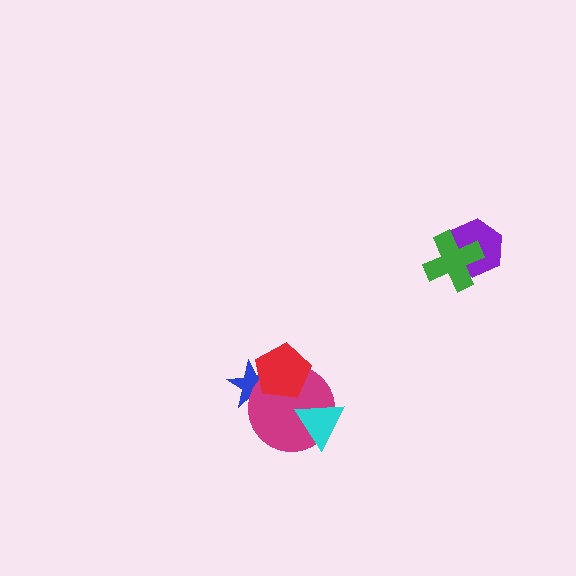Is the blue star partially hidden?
Yes, it is partially covered by another shape.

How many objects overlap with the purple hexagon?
1 object overlaps with the purple hexagon.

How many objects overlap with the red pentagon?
2 objects overlap with the red pentagon.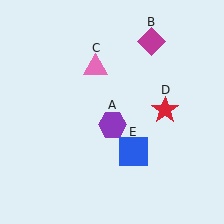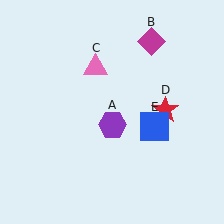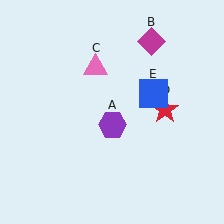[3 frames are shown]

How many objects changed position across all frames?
1 object changed position: blue square (object E).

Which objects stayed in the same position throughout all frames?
Purple hexagon (object A) and magenta diamond (object B) and pink triangle (object C) and red star (object D) remained stationary.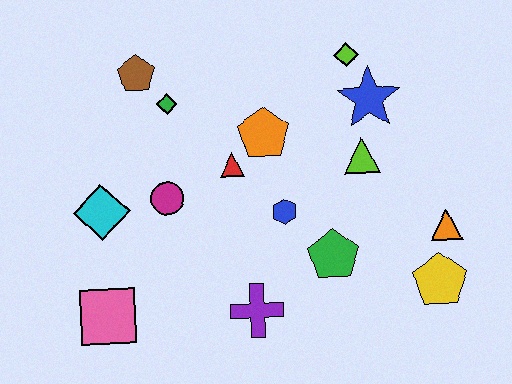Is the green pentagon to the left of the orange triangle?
Yes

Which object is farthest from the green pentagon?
The brown pentagon is farthest from the green pentagon.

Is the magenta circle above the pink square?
Yes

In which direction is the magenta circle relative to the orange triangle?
The magenta circle is to the left of the orange triangle.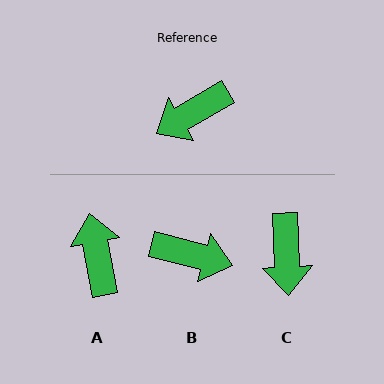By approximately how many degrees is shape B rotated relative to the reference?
Approximately 135 degrees counter-clockwise.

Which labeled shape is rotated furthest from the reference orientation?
B, about 135 degrees away.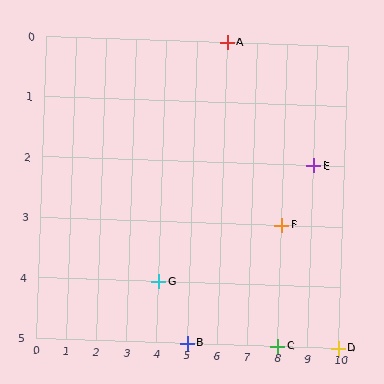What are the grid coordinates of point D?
Point D is at grid coordinates (10, 5).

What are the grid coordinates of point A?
Point A is at grid coordinates (6, 0).